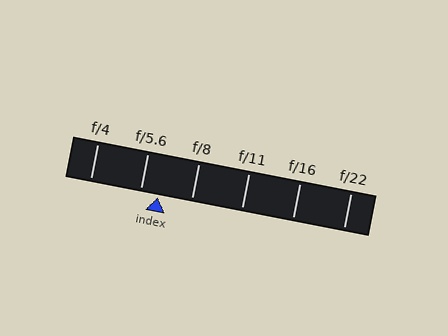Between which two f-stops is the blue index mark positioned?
The index mark is between f/5.6 and f/8.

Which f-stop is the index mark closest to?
The index mark is closest to f/5.6.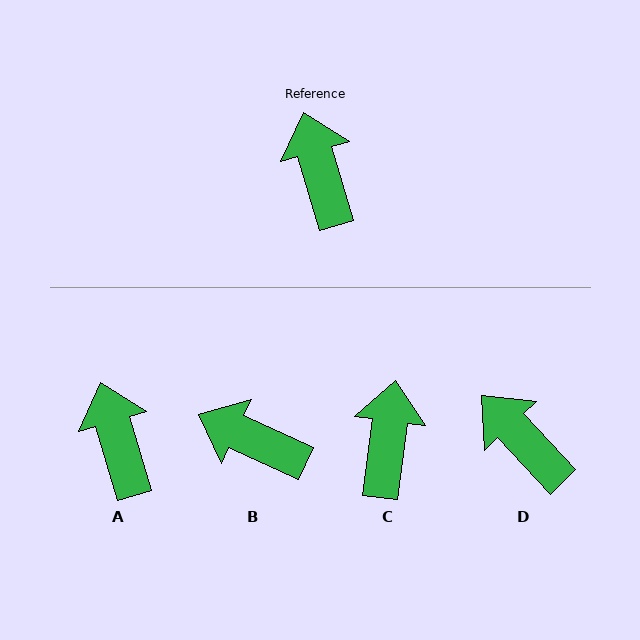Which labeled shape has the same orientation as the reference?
A.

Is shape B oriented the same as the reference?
No, it is off by about 49 degrees.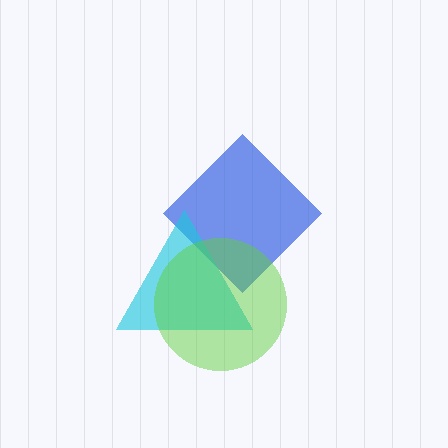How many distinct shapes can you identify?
There are 3 distinct shapes: a blue diamond, a cyan triangle, a lime circle.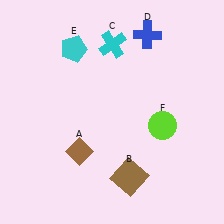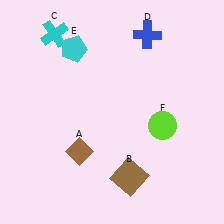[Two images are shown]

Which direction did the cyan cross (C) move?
The cyan cross (C) moved left.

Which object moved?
The cyan cross (C) moved left.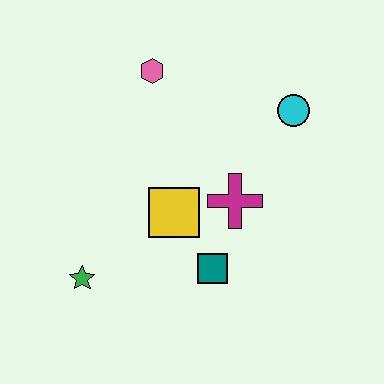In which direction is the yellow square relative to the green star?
The yellow square is to the right of the green star.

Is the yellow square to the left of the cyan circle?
Yes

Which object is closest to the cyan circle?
The magenta cross is closest to the cyan circle.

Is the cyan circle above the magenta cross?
Yes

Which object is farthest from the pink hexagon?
The green star is farthest from the pink hexagon.